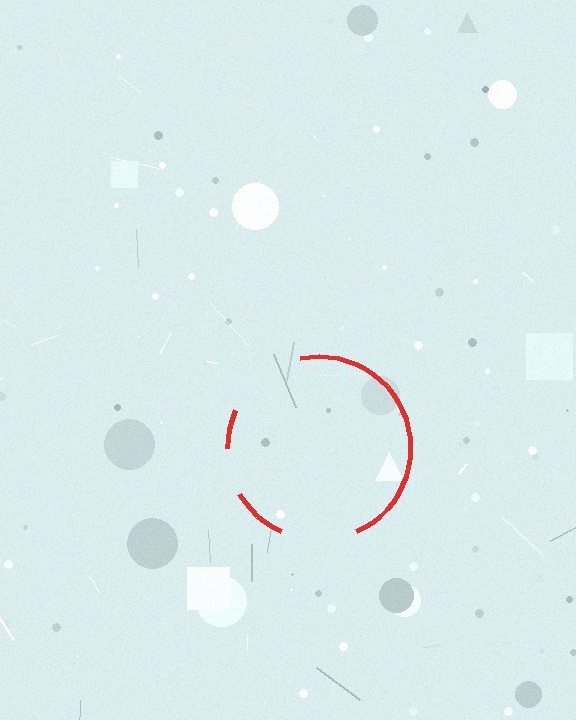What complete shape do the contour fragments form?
The contour fragments form a circle.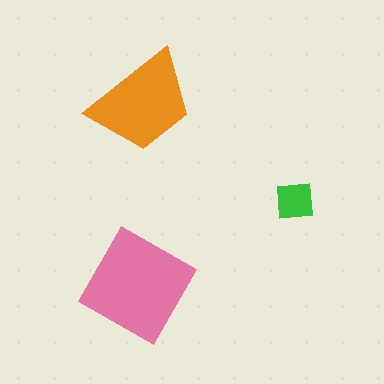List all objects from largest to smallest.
The pink diamond, the orange trapezoid, the green square.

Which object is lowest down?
The pink diamond is bottommost.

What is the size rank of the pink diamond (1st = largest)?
1st.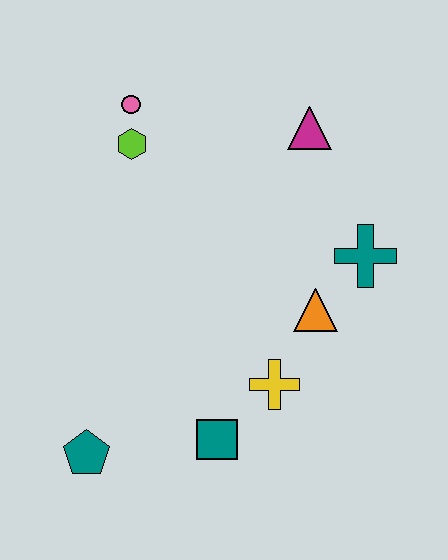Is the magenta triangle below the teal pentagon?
No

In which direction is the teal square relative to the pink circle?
The teal square is below the pink circle.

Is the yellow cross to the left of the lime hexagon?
No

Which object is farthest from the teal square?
The pink circle is farthest from the teal square.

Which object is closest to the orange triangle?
The teal cross is closest to the orange triangle.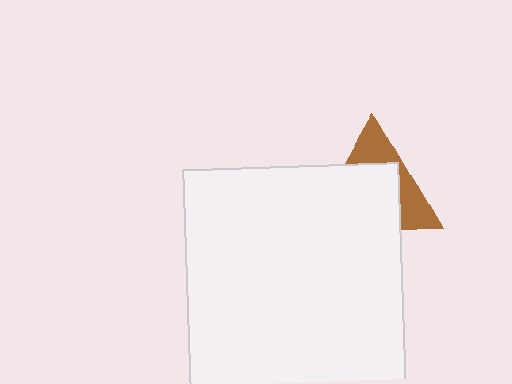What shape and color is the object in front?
The object in front is a white rectangle.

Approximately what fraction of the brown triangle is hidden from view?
Roughly 61% of the brown triangle is hidden behind the white rectangle.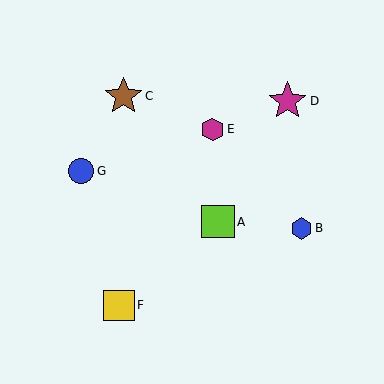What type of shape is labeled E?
Shape E is a magenta hexagon.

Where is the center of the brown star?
The center of the brown star is at (124, 96).